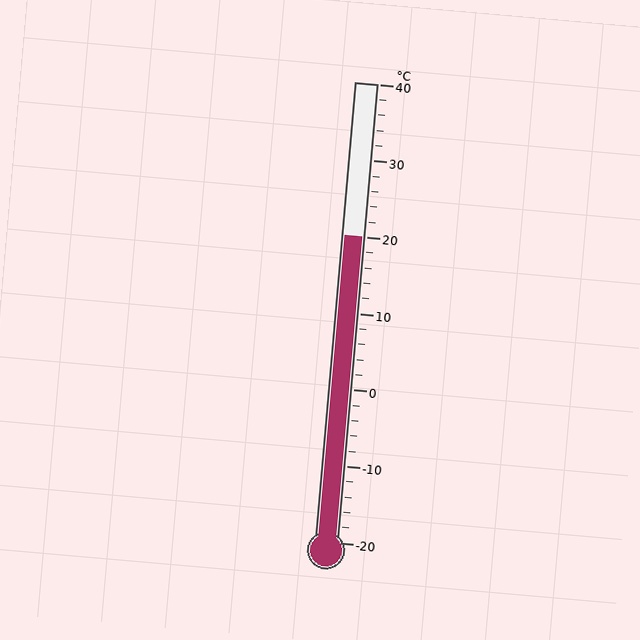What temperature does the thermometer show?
The thermometer shows approximately 20°C.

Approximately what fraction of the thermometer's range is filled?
The thermometer is filled to approximately 65% of its range.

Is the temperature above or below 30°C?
The temperature is below 30°C.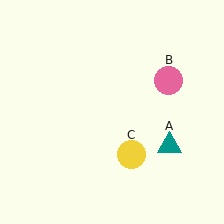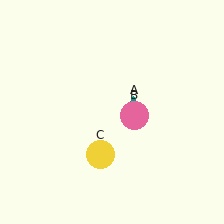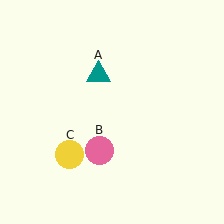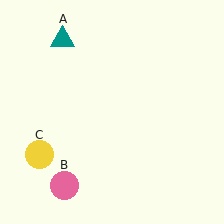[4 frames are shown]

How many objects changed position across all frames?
3 objects changed position: teal triangle (object A), pink circle (object B), yellow circle (object C).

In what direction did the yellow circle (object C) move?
The yellow circle (object C) moved left.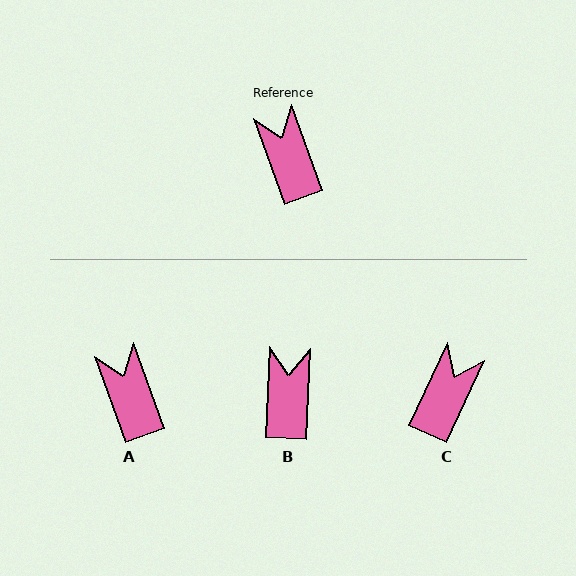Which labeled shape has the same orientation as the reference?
A.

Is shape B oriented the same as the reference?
No, it is off by about 23 degrees.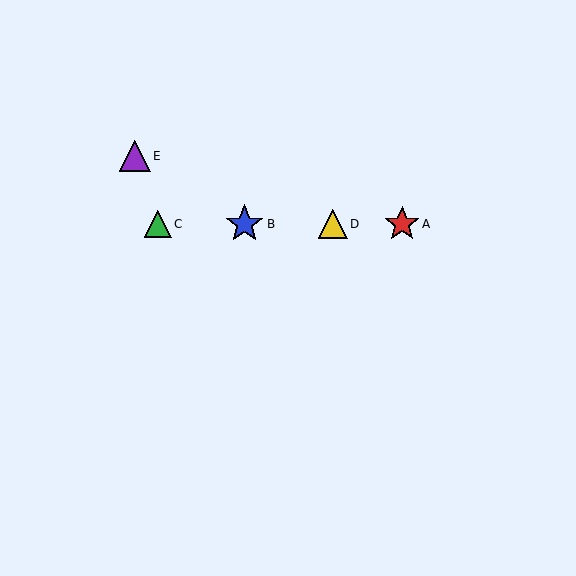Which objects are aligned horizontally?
Objects A, B, C, D are aligned horizontally.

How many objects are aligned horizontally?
4 objects (A, B, C, D) are aligned horizontally.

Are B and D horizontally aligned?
Yes, both are at y≈224.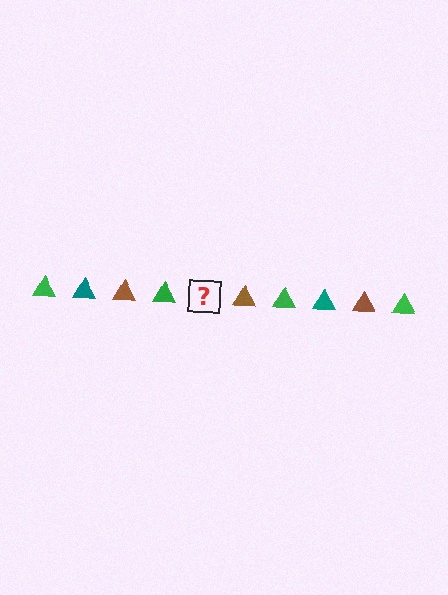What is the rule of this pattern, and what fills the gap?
The rule is that the pattern cycles through green, teal, brown triangles. The gap should be filled with a teal triangle.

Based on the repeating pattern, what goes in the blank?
The blank should be a teal triangle.